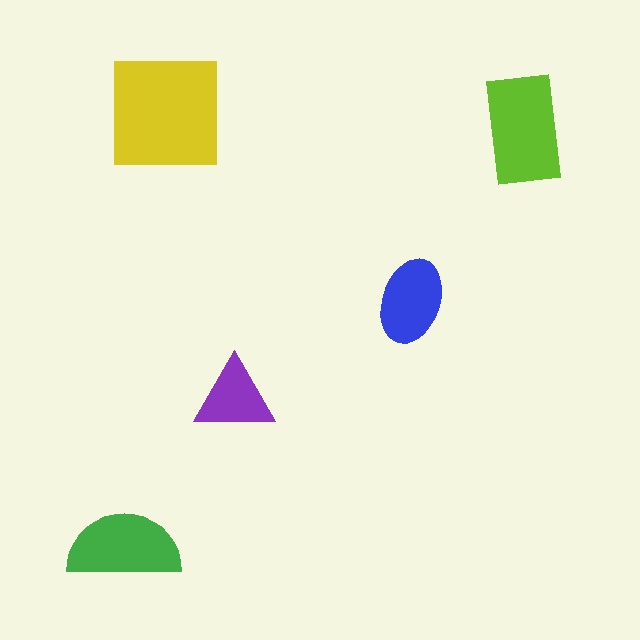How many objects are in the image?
There are 5 objects in the image.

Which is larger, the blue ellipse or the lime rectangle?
The lime rectangle.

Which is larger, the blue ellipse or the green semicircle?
The green semicircle.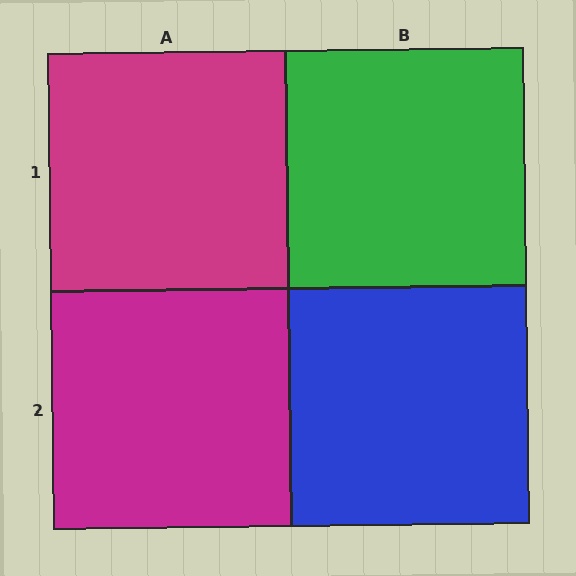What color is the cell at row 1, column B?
Green.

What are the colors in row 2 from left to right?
Magenta, blue.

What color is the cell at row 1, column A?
Magenta.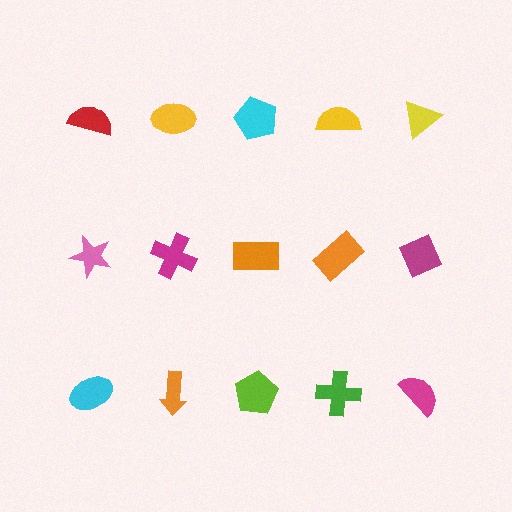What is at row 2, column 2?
A magenta cross.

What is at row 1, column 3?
A cyan pentagon.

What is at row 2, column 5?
A magenta diamond.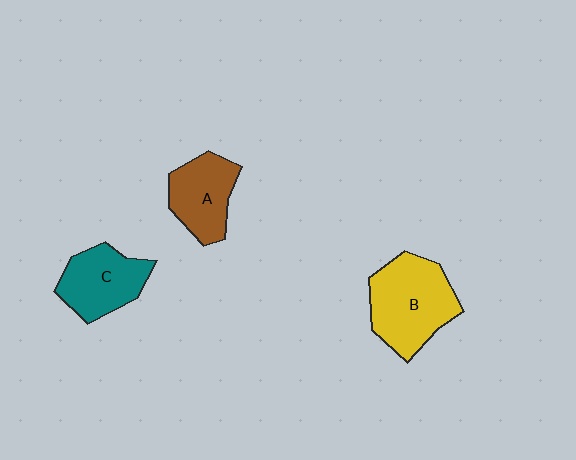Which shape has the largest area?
Shape B (yellow).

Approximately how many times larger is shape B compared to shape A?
Approximately 1.5 times.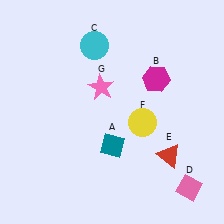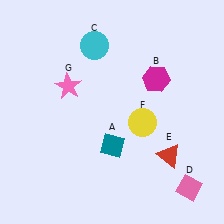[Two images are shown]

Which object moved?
The pink star (G) moved left.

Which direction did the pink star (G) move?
The pink star (G) moved left.